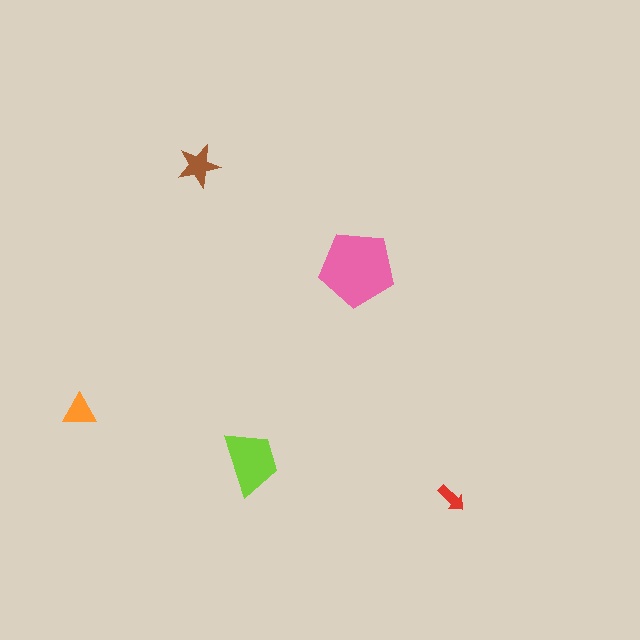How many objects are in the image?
There are 5 objects in the image.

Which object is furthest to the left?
The orange triangle is leftmost.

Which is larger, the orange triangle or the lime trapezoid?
The lime trapezoid.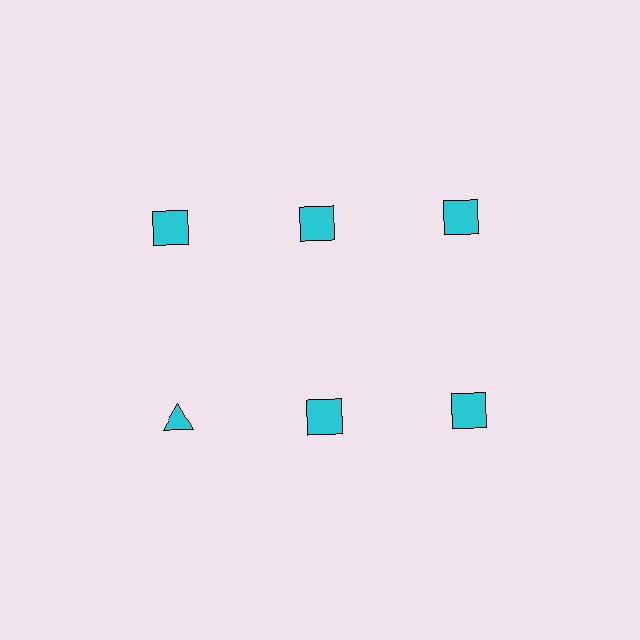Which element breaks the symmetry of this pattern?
The cyan triangle in the second row, leftmost column breaks the symmetry. All other shapes are cyan squares.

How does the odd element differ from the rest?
It has a different shape: triangle instead of square.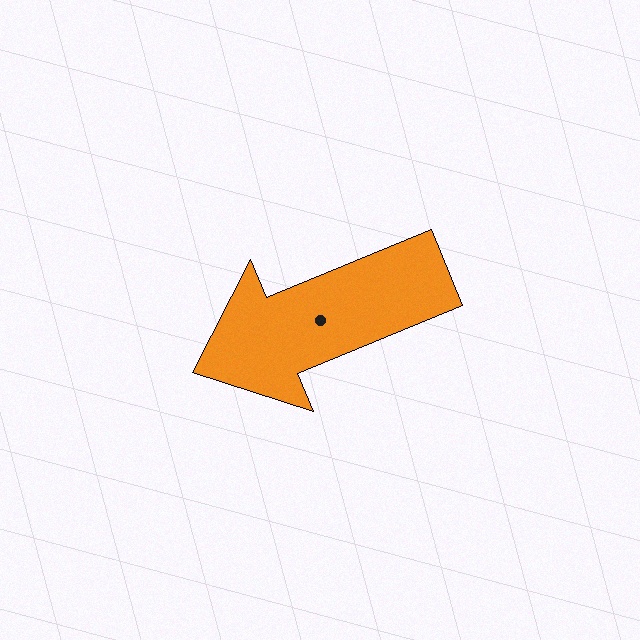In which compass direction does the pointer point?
West.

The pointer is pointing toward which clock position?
Roughly 8 o'clock.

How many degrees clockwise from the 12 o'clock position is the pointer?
Approximately 248 degrees.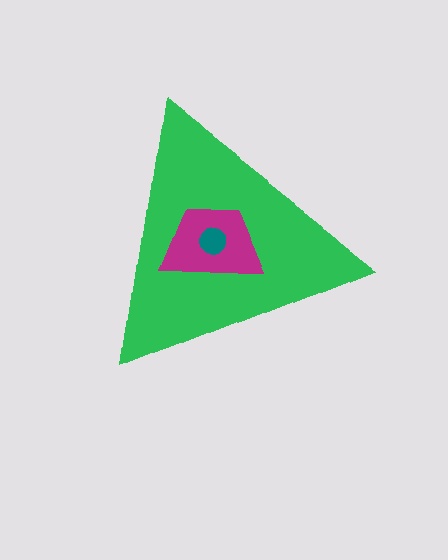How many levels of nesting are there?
3.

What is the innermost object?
The teal circle.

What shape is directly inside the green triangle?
The magenta trapezoid.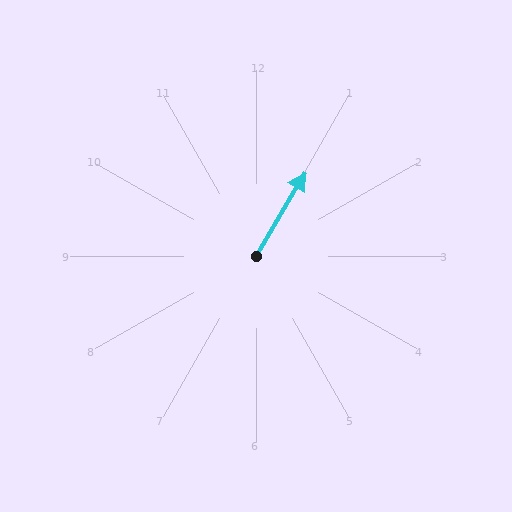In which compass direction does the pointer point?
Northeast.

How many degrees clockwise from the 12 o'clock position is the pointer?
Approximately 30 degrees.